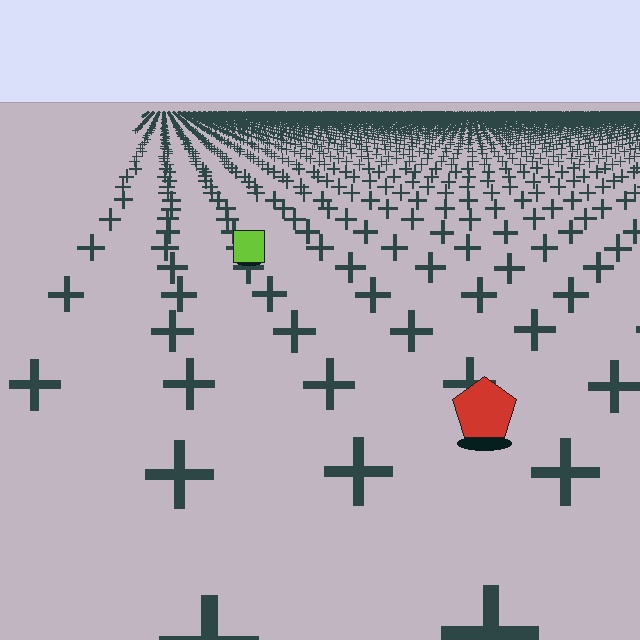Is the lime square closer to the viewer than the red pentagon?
No. The red pentagon is closer — you can tell from the texture gradient: the ground texture is coarser near it.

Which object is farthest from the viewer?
The lime square is farthest from the viewer. It appears smaller and the ground texture around it is denser.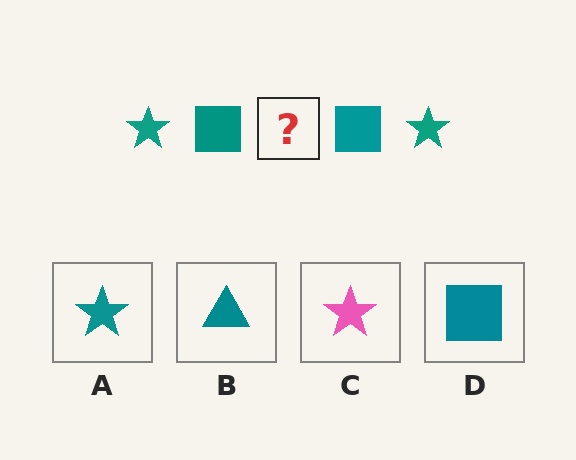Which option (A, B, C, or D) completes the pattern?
A.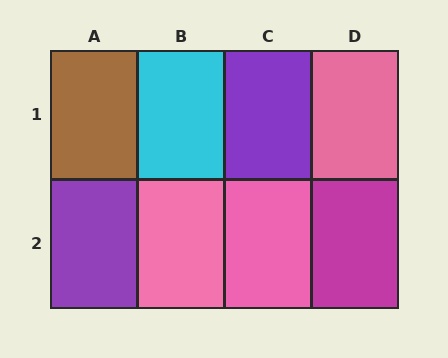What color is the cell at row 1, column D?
Pink.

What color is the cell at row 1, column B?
Cyan.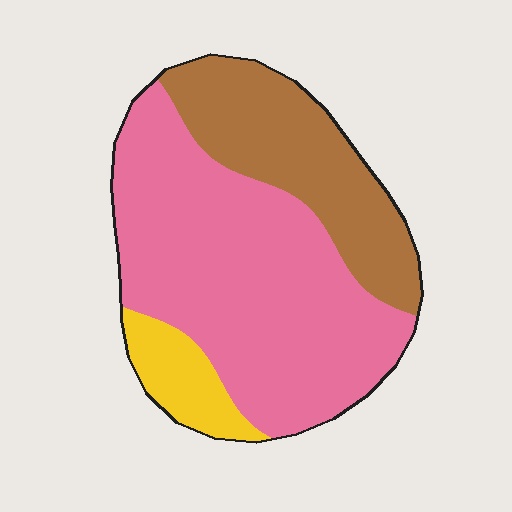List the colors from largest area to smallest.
From largest to smallest: pink, brown, yellow.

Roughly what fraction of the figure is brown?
Brown takes up between a quarter and a half of the figure.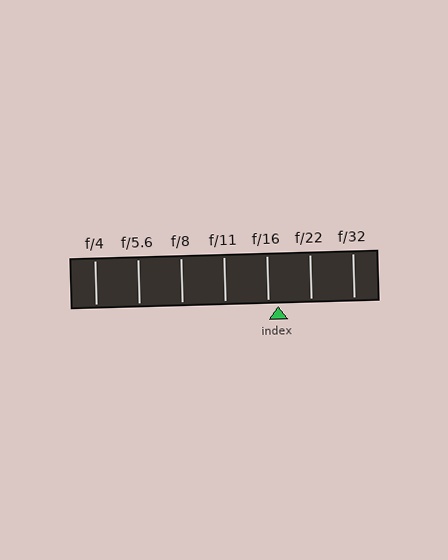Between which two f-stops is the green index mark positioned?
The index mark is between f/16 and f/22.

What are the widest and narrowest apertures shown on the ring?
The widest aperture shown is f/4 and the narrowest is f/32.